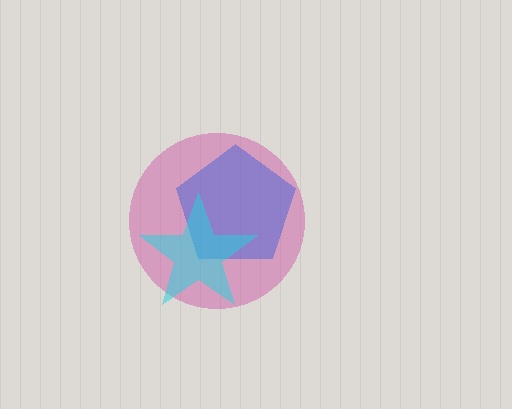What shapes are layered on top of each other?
The layered shapes are: a magenta circle, a blue pentagon, a cyan star.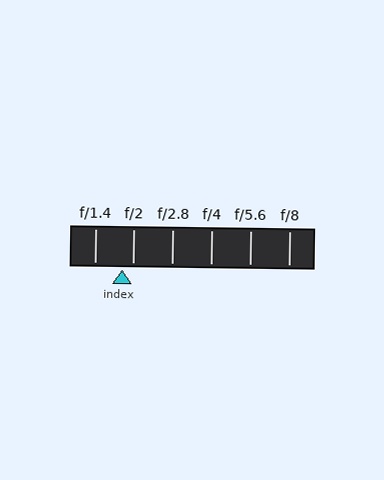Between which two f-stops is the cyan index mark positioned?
The index mark is between f/1.4 and f/2.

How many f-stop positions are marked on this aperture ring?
There are 6 f-stop positions marked.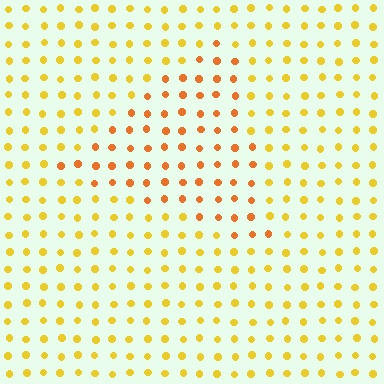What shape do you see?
I see a triangle.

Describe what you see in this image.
The image is filled with small yellow elements in a uniform arrangement. A triangle-shaped region is visible where the elements are tinted to a slightly different hue, forming a subtle color boundary.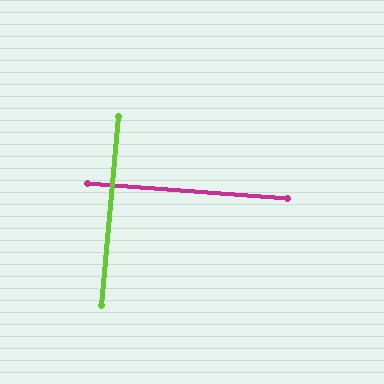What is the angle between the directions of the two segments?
Approximately 89 degrees.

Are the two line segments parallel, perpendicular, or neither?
Perpendicular — they meet at approximately 89°.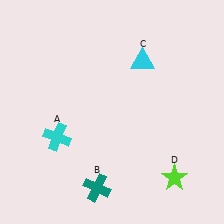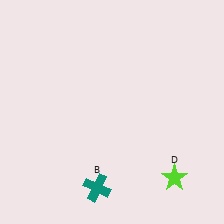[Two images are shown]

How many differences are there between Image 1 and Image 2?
There are 2 differences between the two images.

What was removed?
The cyan cross (A), the cyan triangle (C) were removed in Image 2.